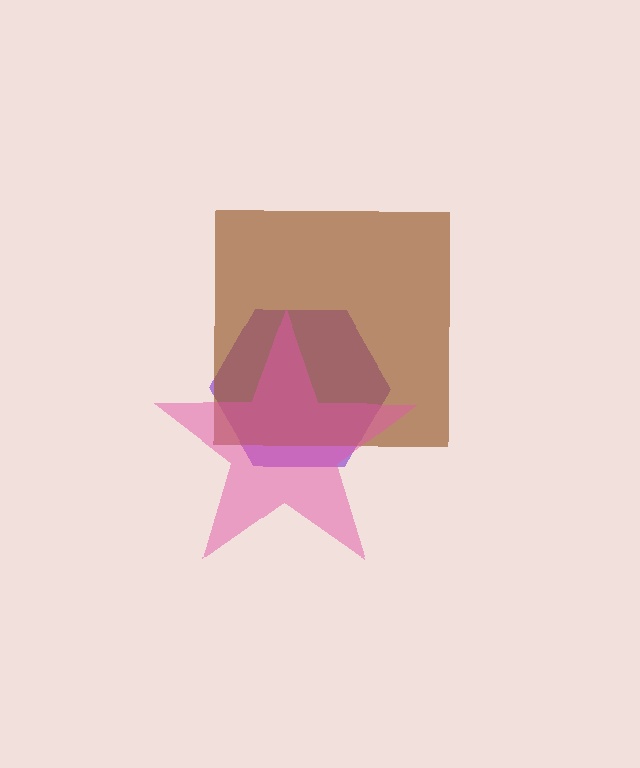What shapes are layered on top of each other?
The layered shapes are: a purple hexagon, a brown square, a pink star.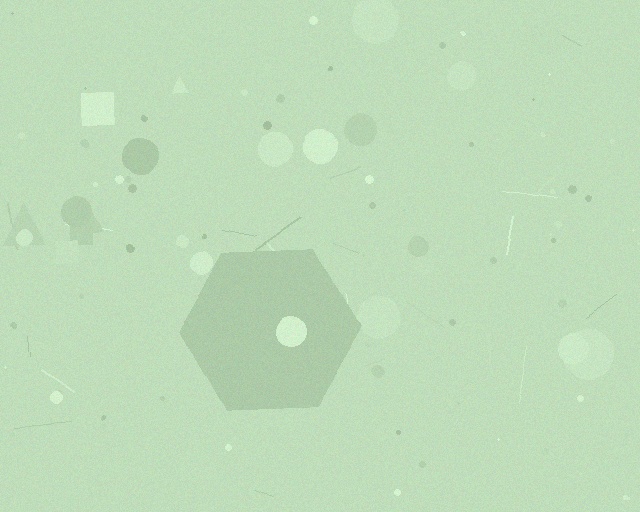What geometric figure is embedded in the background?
A hexagon is embedded in the background.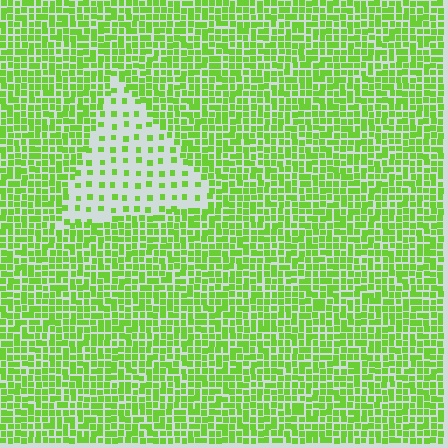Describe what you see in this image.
The image contains small lime elements arranged at two different densities. A triangle-shaped region is visible where the elements are less densely packed than the surrounding area.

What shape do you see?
I see a triangle.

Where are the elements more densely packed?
The elements are more densely packed outside the triangle boundary.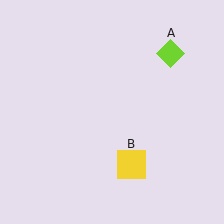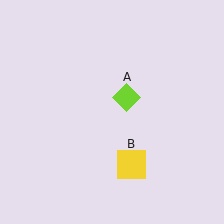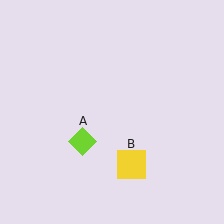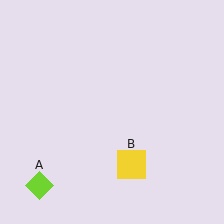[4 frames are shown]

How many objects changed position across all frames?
1 object changed position: lime diamond (object A).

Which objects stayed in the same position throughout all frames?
Yellow square (object B) remained stationary.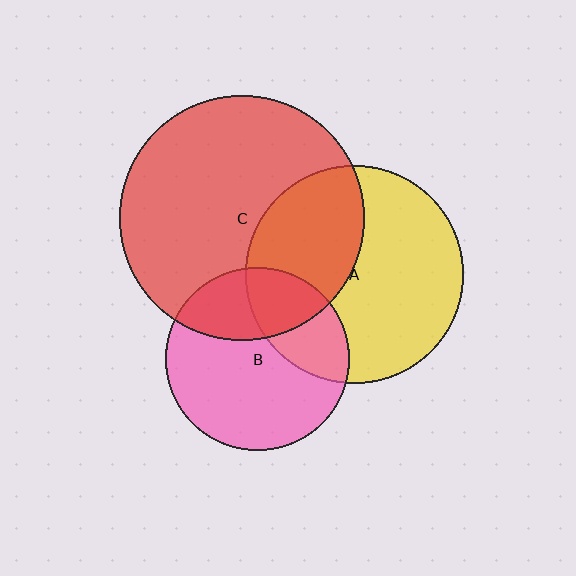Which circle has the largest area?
Circle C (red).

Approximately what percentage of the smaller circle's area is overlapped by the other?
Approximately 30%.